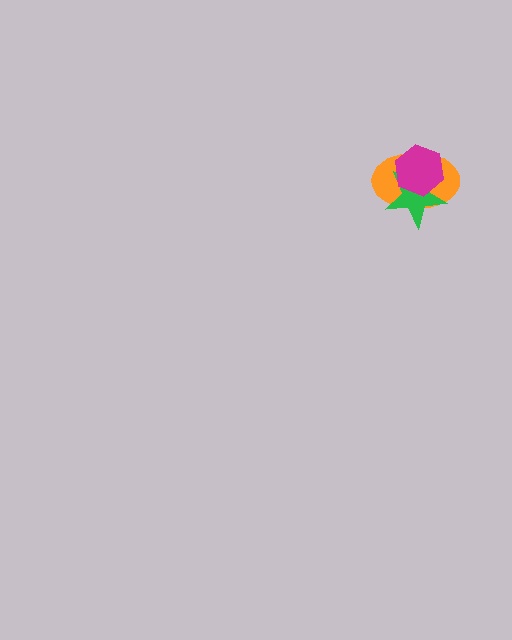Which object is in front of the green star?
The magenta hexagon is in front of the green star.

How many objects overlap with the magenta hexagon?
2 objects overlap with the magenta hexagon.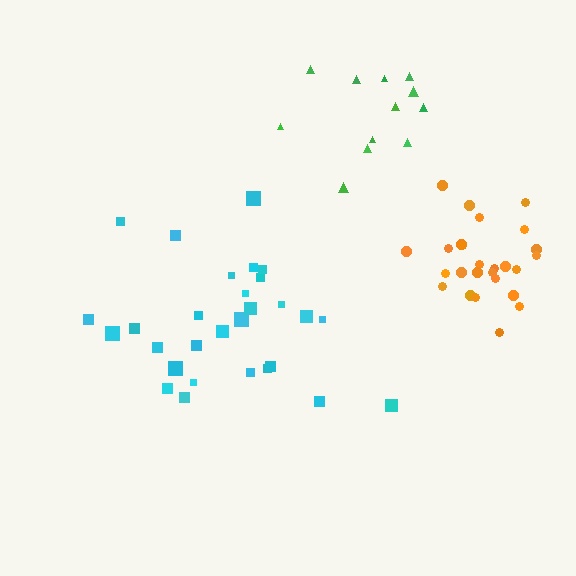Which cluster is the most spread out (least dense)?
Cyan.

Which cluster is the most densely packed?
Orange.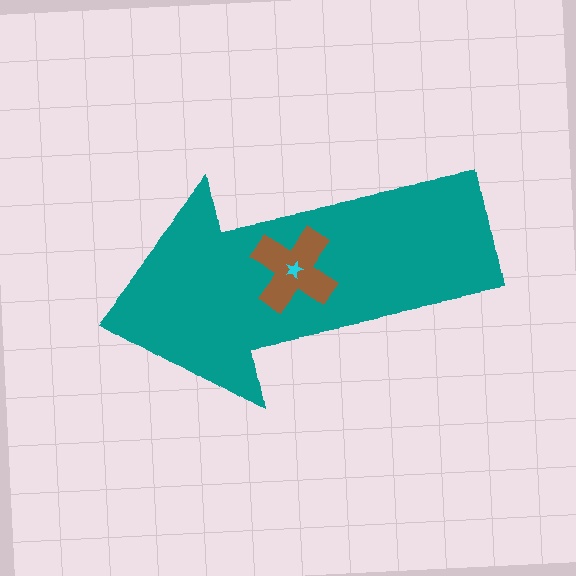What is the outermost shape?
The teal arrow.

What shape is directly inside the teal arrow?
The brown cross.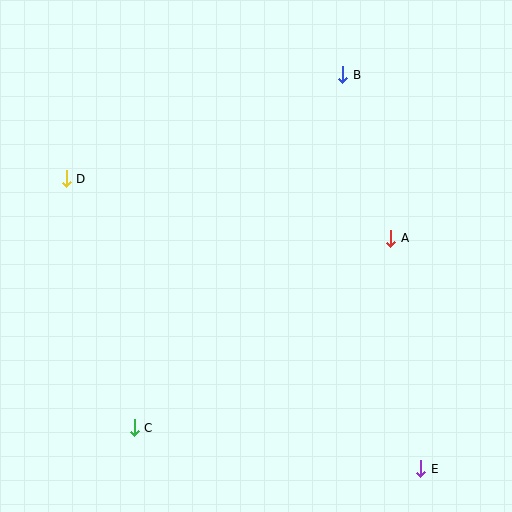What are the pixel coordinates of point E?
Point E is at (421, 469).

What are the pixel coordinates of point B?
Point B is at (343, 75).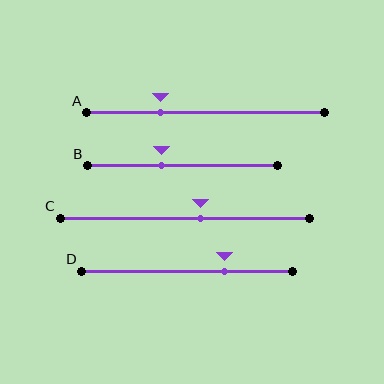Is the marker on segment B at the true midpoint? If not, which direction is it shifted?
No, the marker on segment B is shifted to the left by about 11% of the segment length.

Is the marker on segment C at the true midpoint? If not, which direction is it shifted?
No, the marker on segment C is shifted to the right by about 6% of the segment length.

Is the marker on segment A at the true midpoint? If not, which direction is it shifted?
No, the marker on segment A is shifted to the left by about 19% of the segment length.